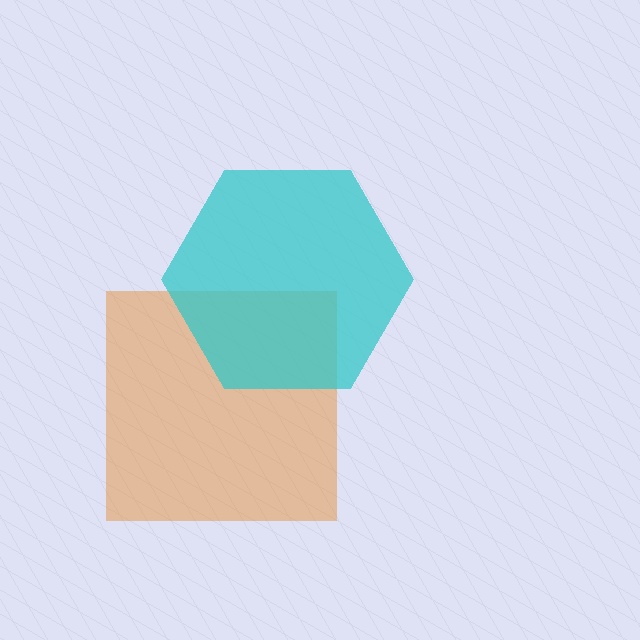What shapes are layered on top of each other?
The layered shapes are: an orange square, a cyan hexagon.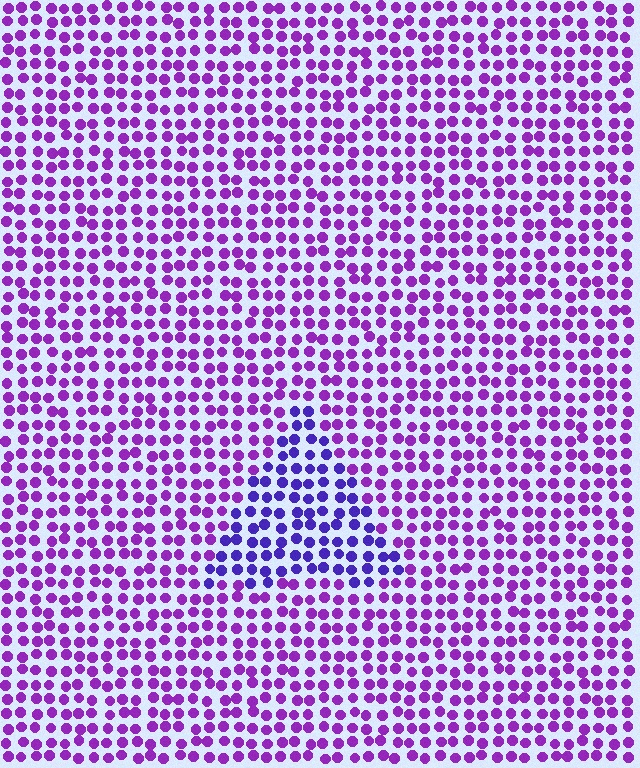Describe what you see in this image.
The image is filled with small purple elements in a uniform arrangement. A triangle-shaped region is visible where the elements are tinted to a slightly different hue, forming a subtle color boundary.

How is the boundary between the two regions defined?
The boundary is defined purely by a slight shift in hue (about 32 degrees). Spacing, size, and orientation are identical on both sides.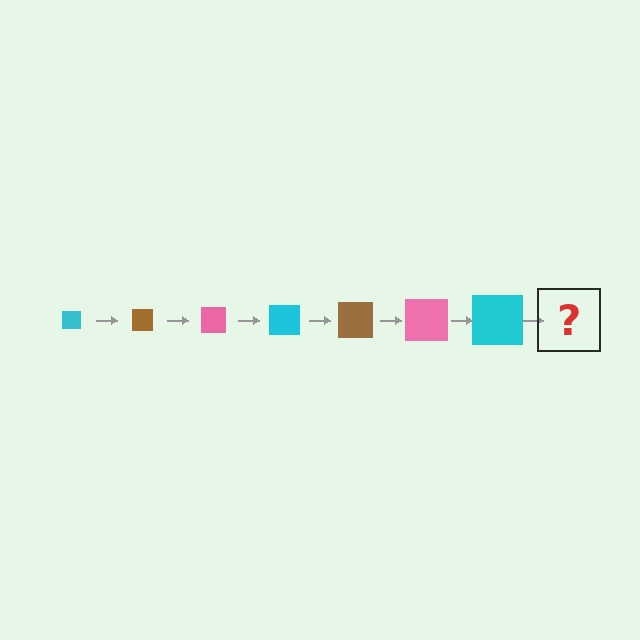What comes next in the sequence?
The next element should be a brown square, larger than the previous one.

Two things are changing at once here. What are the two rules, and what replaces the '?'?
The two rules are that the square grows larger each step and the color cycles through cyan, brown, and pink. The '?' should be a brown square, larger than the previous one.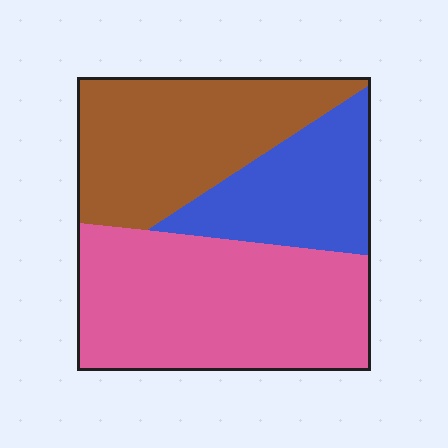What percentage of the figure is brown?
Brown takes up about one third (1/3) of the figure.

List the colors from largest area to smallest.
From largest to smallest: pink, brown, blue.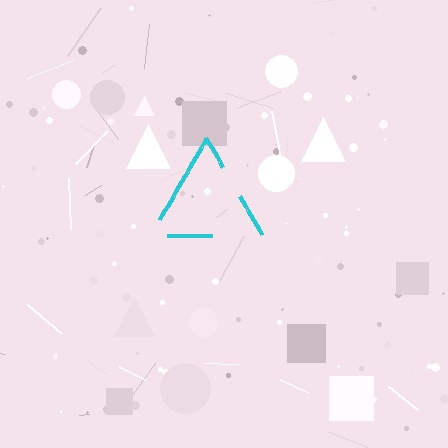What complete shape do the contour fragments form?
The contour fragments form a triangle.